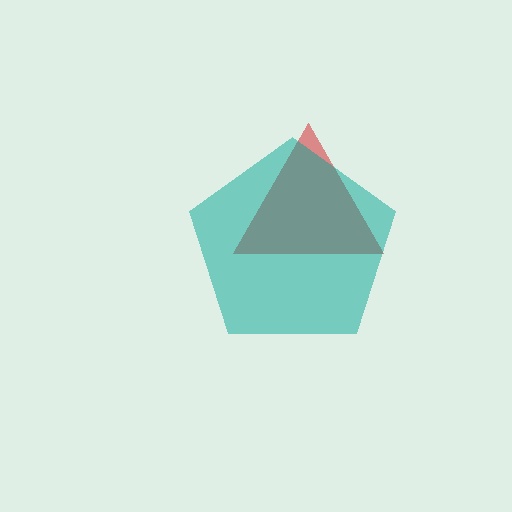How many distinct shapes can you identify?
There are 2 distinct shapes: a red triangle, a teal pentagon.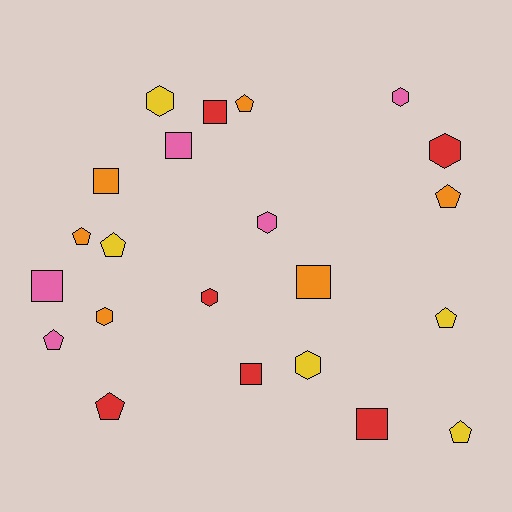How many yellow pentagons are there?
There are 3 yellow pentagons.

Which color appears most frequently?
Orange, with 6 objects.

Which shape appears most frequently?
Pentagon, with 8 objects.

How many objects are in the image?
There are 22 objects.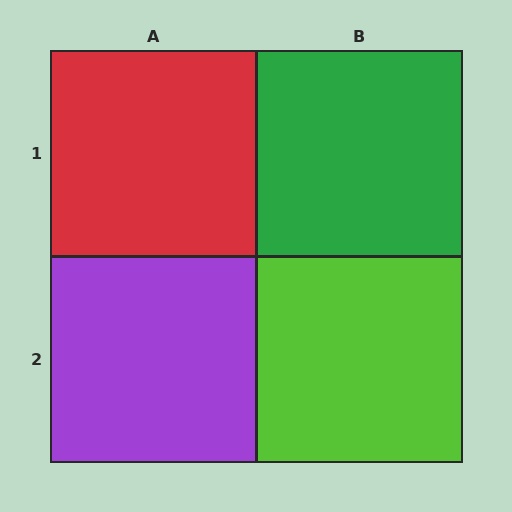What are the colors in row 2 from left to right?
Purple, lime.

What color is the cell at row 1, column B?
Green.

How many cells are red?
1 cell is red.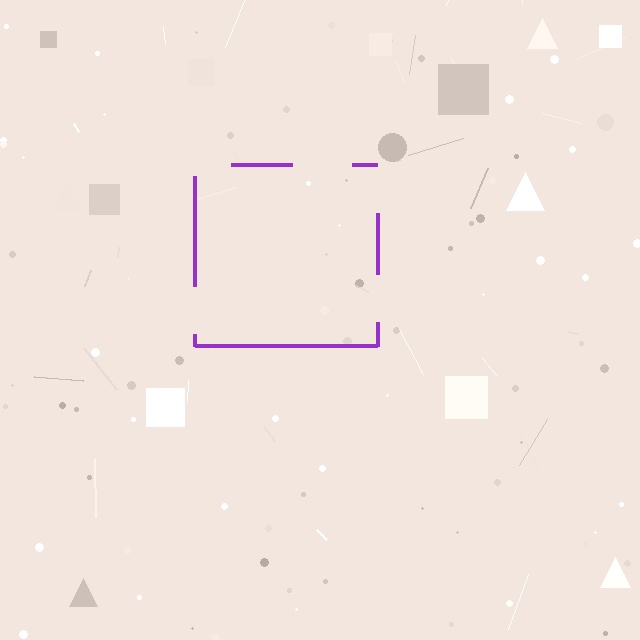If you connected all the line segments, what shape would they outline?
They would outline a square.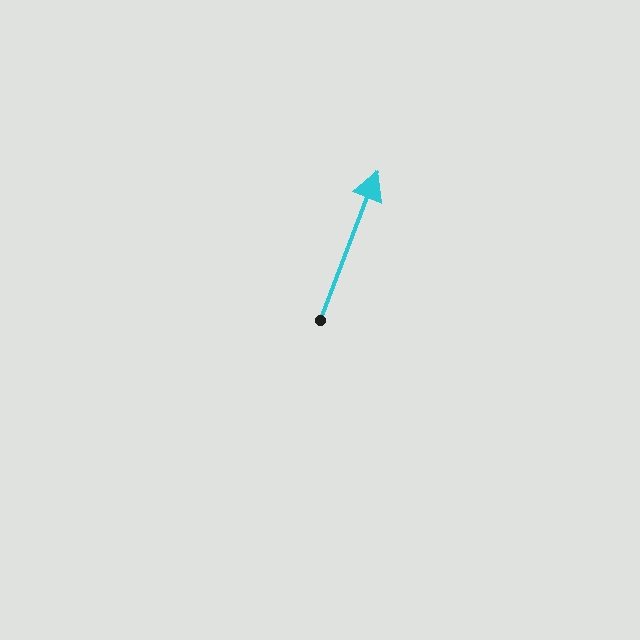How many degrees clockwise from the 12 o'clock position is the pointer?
Approximately 21 degrees.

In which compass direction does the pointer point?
North.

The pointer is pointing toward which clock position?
Roughly 1 o'clock.